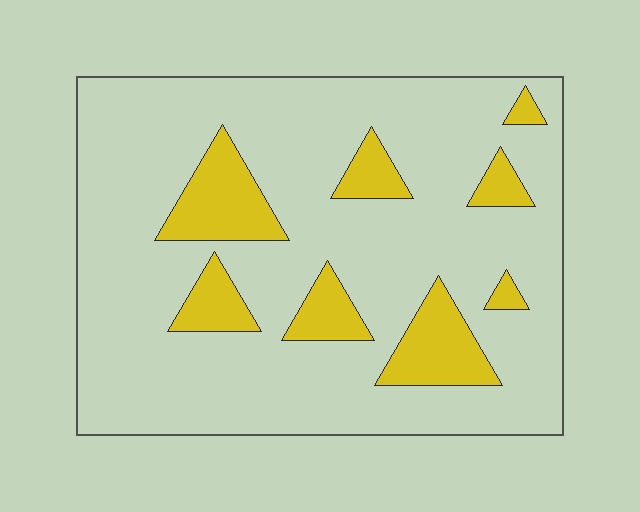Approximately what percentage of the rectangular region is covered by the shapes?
Approximately 15%.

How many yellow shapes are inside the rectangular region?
8.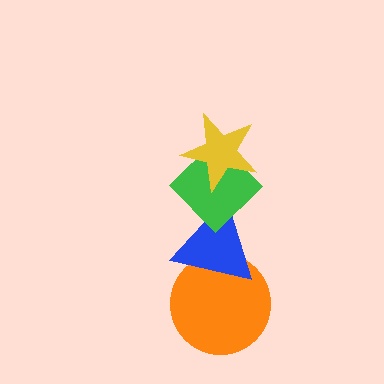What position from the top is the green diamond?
The green diamond is 2nd from the top.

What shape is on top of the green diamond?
The yellow star is on top of the green diamond.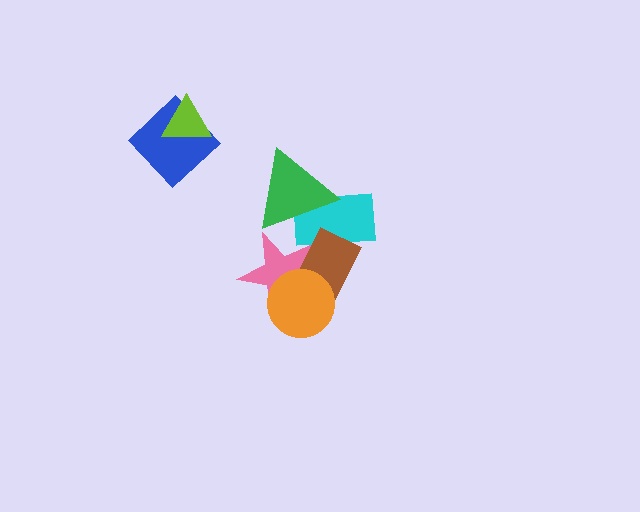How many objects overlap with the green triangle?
2 objects overlap with the green triangle.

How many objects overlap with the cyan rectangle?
3 objects overlap with the cyan rectangle.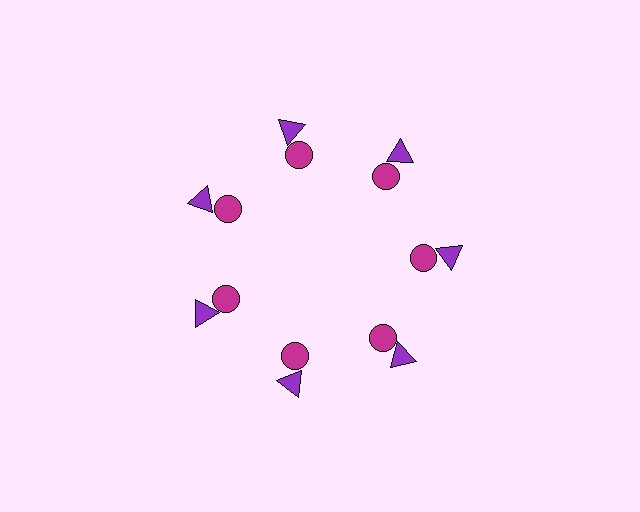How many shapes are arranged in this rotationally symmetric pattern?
There are 14 shapes, arranged in 7 groups of 2.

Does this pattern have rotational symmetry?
Yes, this pattern has 7-fold rotational symmetry. It looks the same after rotating 51 degrees around the center.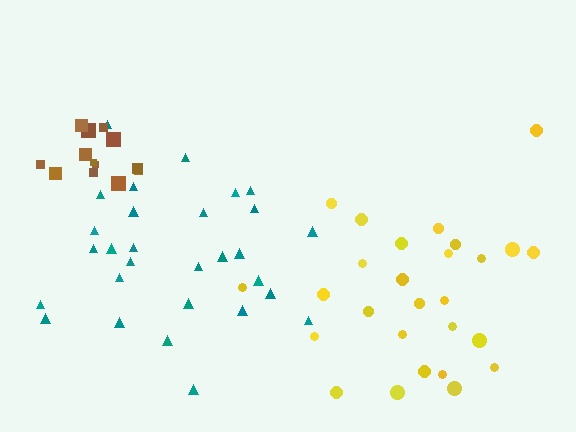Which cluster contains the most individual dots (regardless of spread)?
Teal (29).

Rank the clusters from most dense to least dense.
brown, teal, yellow.